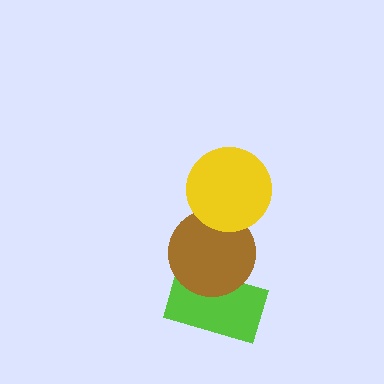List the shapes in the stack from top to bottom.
From top to bottom: the yellow circle, the brown circle, the lime rectangle.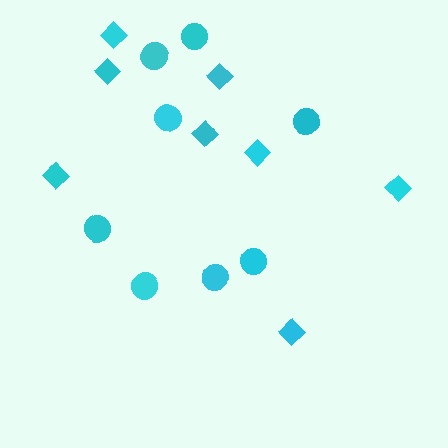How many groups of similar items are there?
There are 2 groups: one group of circles (8) and one group of diamonds (8).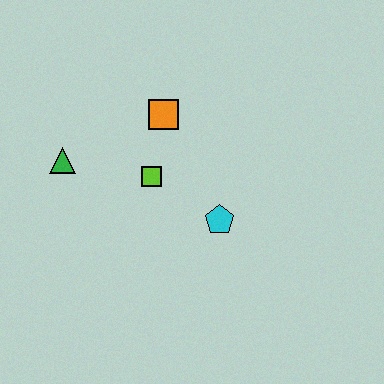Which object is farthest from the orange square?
The cyan pentagon is farthest from the orange square.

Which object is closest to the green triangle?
The lime square is closest to the green triangle.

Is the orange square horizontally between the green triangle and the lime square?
No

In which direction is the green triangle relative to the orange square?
The green triangle is to the left of the orange square.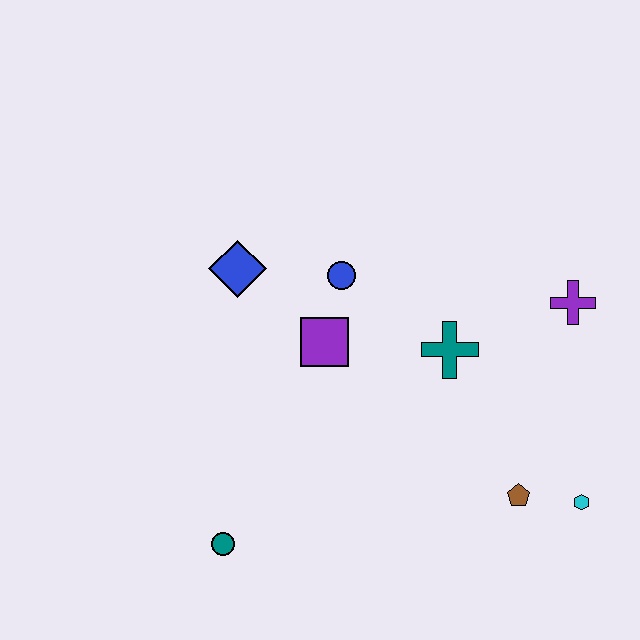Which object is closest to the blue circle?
The purple square is closest to the blue circle.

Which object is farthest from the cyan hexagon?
The blue diamond is farthest from the cyan hexagon.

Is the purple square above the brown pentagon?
Yes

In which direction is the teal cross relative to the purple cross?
The teal cross is to the left of the purple cross.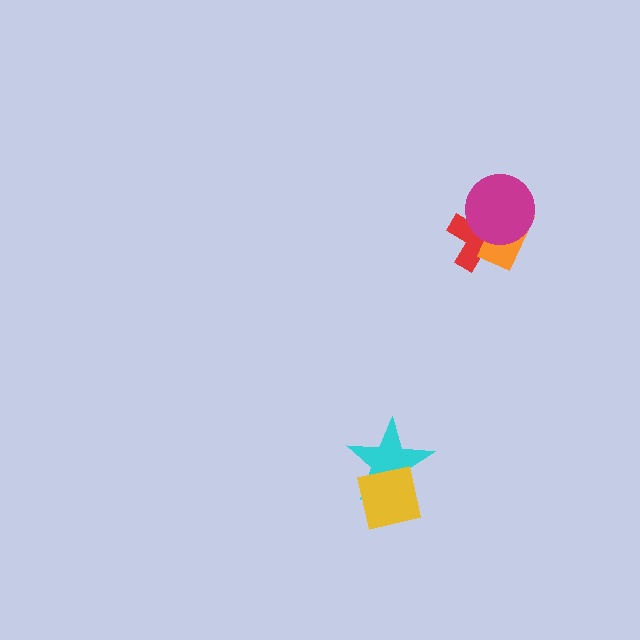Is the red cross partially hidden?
Yes, it is partially covered by another shape.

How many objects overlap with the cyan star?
1 object overlaps with the cyan star.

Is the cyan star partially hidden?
Yes, it is partially covered by another shape.